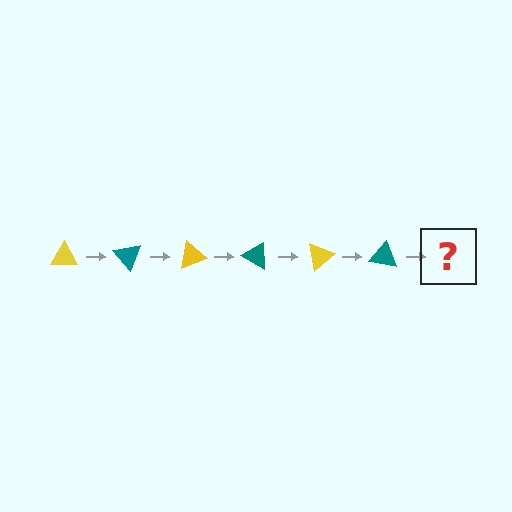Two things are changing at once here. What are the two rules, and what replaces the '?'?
The two rules are that it rotates 50 degrees each step and the color cycles through yellow and teal. The '?' should be a yellow triangle, rotated 300 degrees from the start.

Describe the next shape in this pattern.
It should be a yellow triangle, rotated 300 degrees from the start.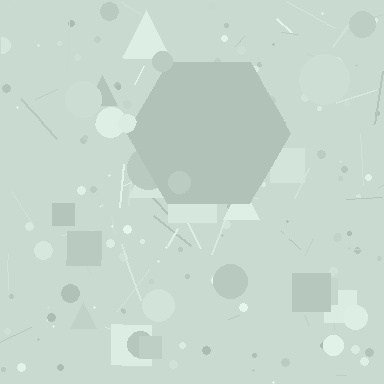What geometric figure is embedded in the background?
A hexagon is embedded in the background.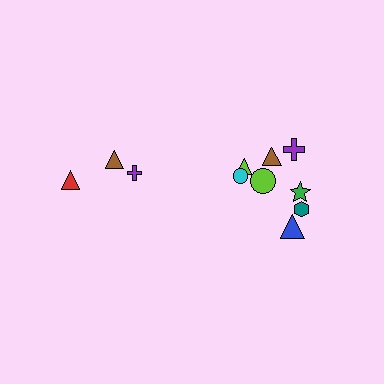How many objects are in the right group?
There are 8 objects.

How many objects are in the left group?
There are 3 objects.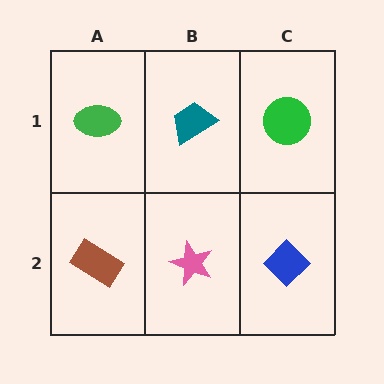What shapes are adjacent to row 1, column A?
A brown rectangle (row 2, column A), a teal trapezoid (row 1, column B).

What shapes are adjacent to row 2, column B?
A teal trapezoid (row 1, column B), a brown rectangle (row 2, column A), a blue diamond (row 2, column C).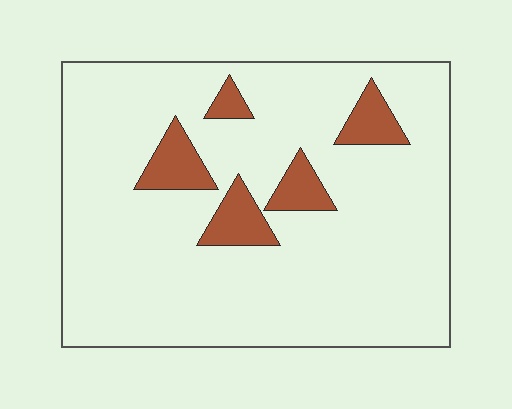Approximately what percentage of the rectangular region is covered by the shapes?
Approximately 10%.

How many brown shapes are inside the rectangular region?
5.